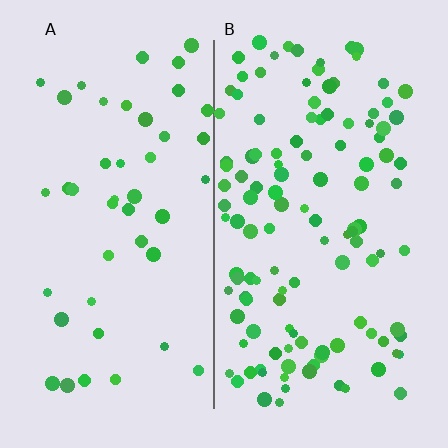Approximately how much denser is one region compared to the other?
Approximately 2.7× — region B over region A.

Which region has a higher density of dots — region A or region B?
B (the right).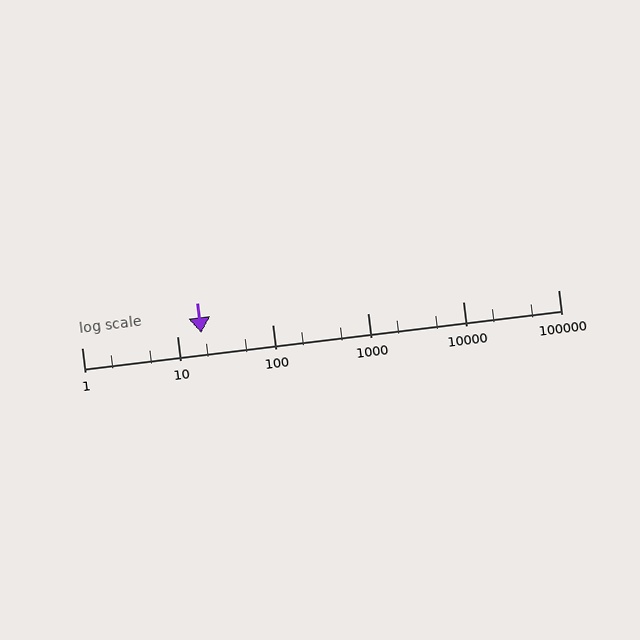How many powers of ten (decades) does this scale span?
The scale spans 5 decades, from 1 to 100000.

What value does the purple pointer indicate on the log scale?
The pointer indicates approximately 18.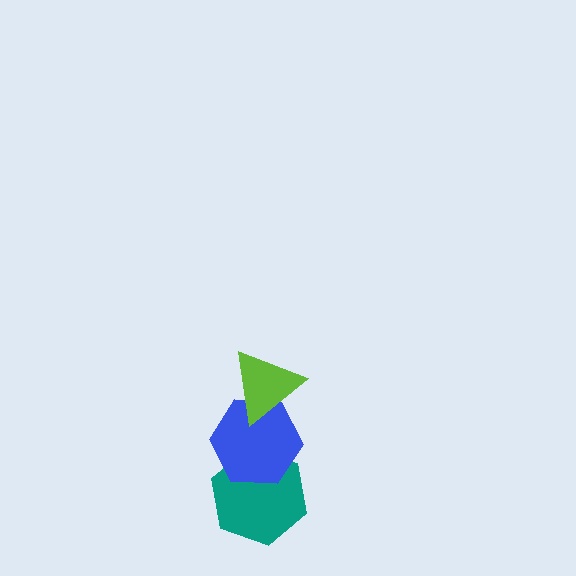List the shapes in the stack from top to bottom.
From top to bottom: the lime triangle, the blue hexagon, the teal hexagon.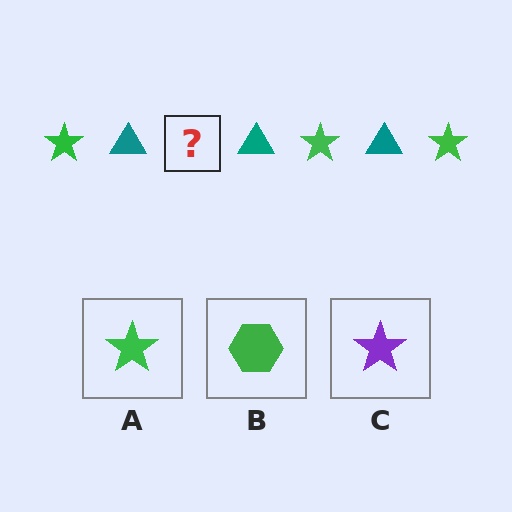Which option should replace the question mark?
Option A.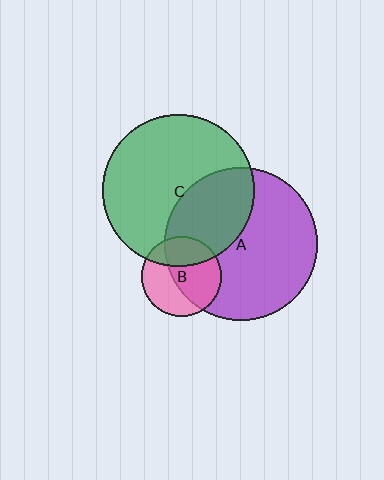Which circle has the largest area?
Circle A (purple).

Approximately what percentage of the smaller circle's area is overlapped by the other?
Approximately 60%.